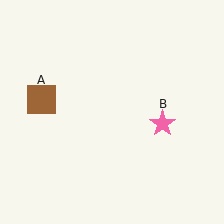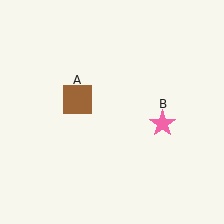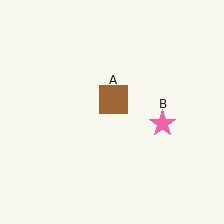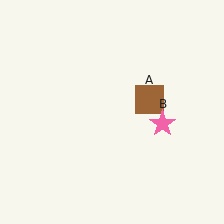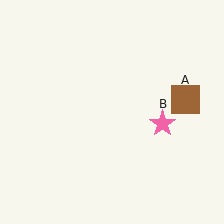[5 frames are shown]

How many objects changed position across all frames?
1 object changed position: brown square (object A).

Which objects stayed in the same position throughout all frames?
Pink star (object B) remained stationary.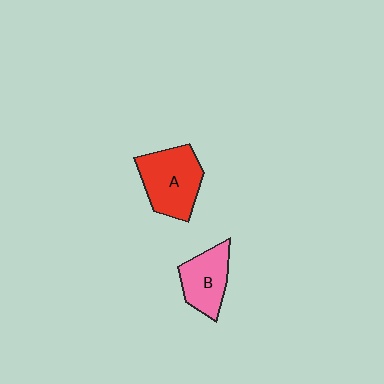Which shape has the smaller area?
Shape B (pink).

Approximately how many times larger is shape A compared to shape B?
Approximately 1.3 times.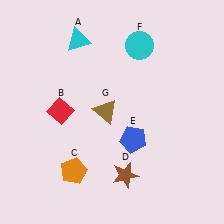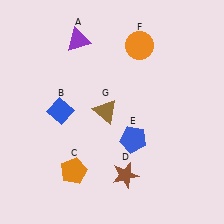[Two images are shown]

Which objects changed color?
A changed from cyan to purple. B changed from red to blue. F changed from cyan to orange.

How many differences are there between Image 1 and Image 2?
There are 3 differences between the two images.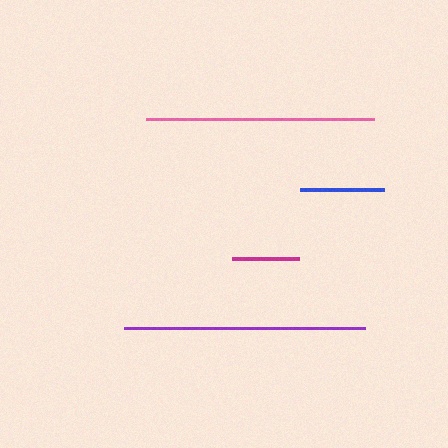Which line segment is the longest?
The purple line is the longest at approximately 240 pixels.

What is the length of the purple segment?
The purple segment is approximately 240 pixels long.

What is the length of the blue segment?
The blue segment is approximately 84 pixels long.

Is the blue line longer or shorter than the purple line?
The purple line is longer than the blue line.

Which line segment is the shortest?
The magenta line is the shortest at approximately 67 pixels.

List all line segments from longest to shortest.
From longest to shortest: purple, pink, blue, magenta.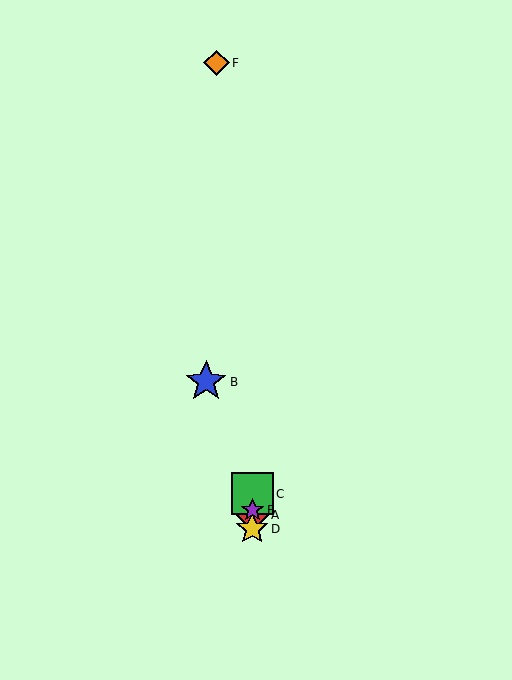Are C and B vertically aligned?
No, C is at x≈252 and B is at x≈206.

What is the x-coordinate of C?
Object C is at x≈252.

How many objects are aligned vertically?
4 objects (A, C, D, E) are aligned vertically.